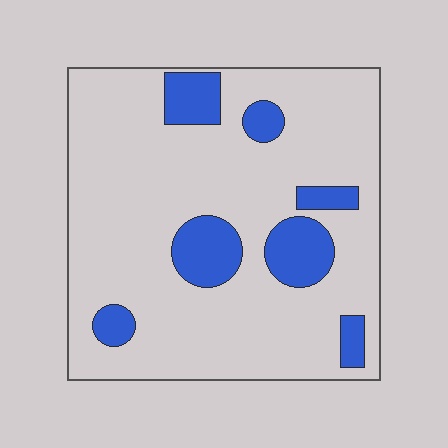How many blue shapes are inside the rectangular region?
7.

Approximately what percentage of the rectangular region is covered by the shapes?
Approximately 15%.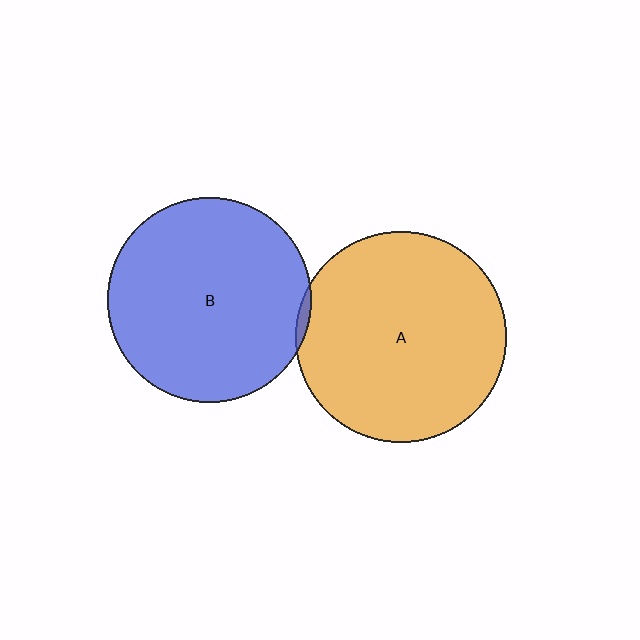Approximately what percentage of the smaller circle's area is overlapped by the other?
Approximately 5%.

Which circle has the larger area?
Circle A (orange).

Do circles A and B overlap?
Yes.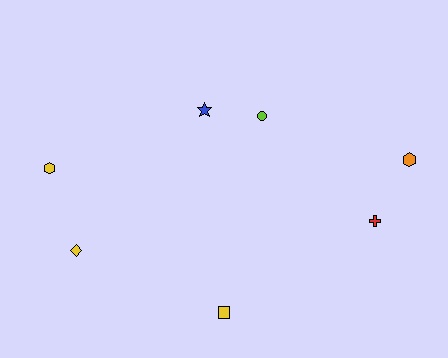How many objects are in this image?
There are 7 objects.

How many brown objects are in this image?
There are no brown objects.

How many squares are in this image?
There is 1 square.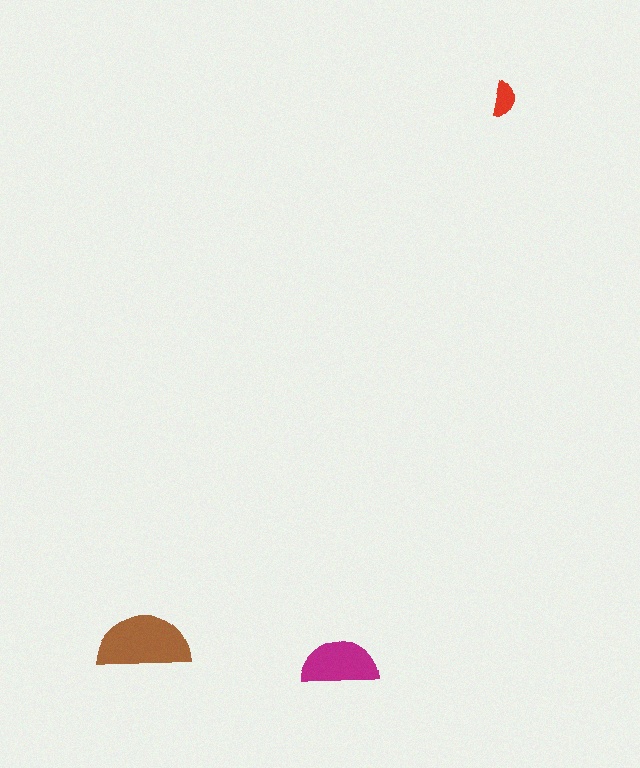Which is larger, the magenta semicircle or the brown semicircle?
The brown one.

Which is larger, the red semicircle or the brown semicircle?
The brown one.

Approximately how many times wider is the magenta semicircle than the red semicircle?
About 2 times wider.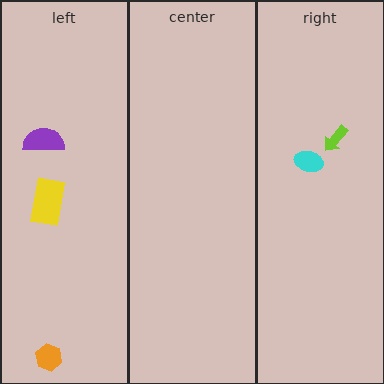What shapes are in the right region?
The cyan ellipse, the lime arrow.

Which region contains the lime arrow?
The right region.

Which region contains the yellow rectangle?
The left region.